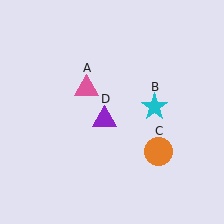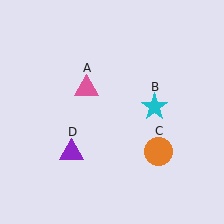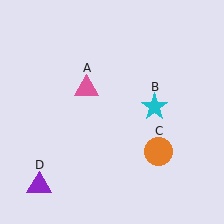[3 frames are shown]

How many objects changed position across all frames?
1 object changed position: purple triangle (object D).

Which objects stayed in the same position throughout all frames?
Pink triangle (object A) and cyan star (object B) and orange circle (object C) remained stationary.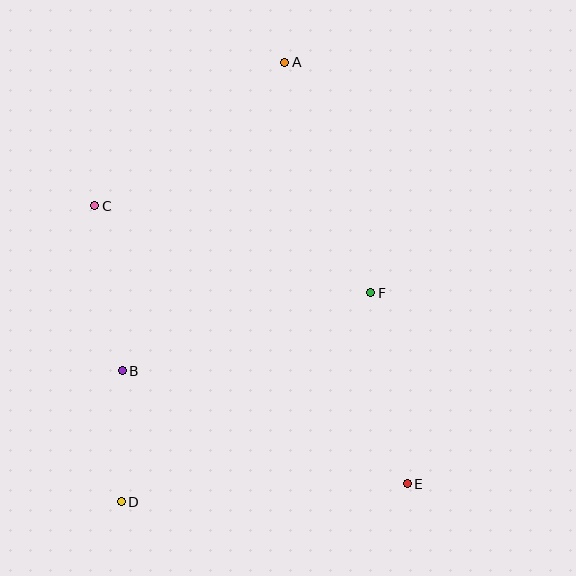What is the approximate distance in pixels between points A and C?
The distance between A and C is approximately 238 pixels.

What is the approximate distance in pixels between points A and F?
The distance between A and F is approximately 246 pixels.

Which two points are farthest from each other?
Points A and D are farthest from each other.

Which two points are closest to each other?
Points B and D are closest to each other.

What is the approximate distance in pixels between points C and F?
The distance between C and F is approximately 289 pixels.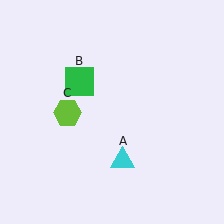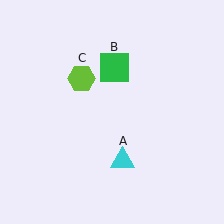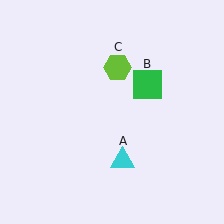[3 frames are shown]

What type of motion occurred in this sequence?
The green square (object B), lime hexagon (object C) rotated clockwise around the center of the scene.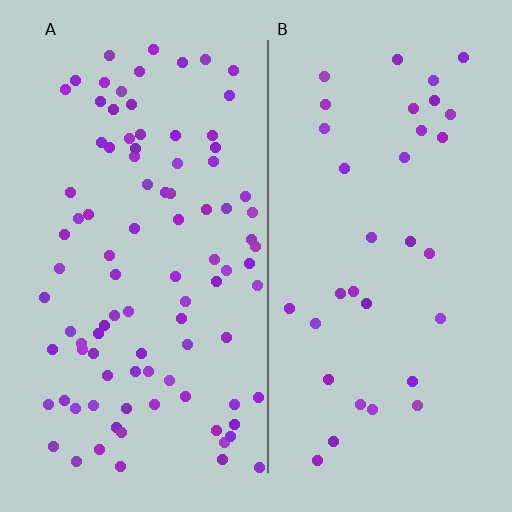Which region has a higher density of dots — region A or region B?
A (the left).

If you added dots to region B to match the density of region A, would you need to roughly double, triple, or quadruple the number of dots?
Approximately triple.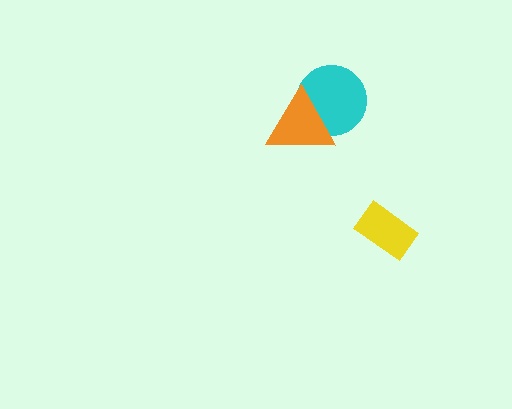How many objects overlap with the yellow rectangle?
0 objects overlap with the yellow rectangle.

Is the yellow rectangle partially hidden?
No, no other shape covers it.